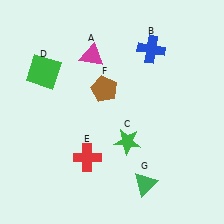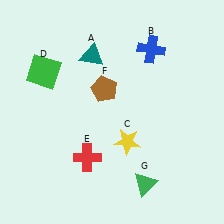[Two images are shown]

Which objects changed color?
A changed from magenta to teal. C changed from green to yellow.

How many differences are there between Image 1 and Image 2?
There are 2 differences between the two images.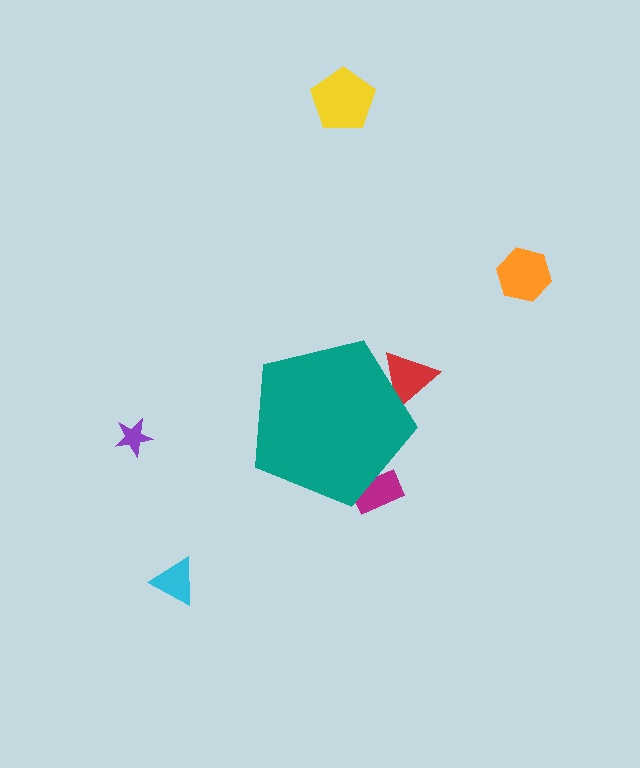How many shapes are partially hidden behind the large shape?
2 shapes are partially hidden.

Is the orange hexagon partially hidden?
No, the orange hexagon is fully visible.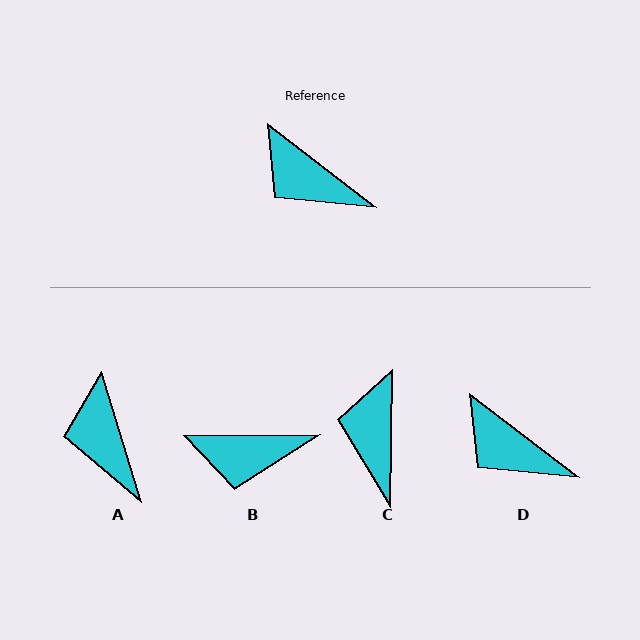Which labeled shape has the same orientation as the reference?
D.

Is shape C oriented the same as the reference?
No, it is off by about 54 degrees.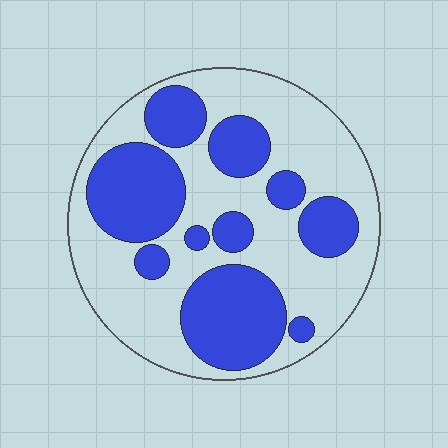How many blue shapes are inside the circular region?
10.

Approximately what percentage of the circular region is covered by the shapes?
Approximately 40%.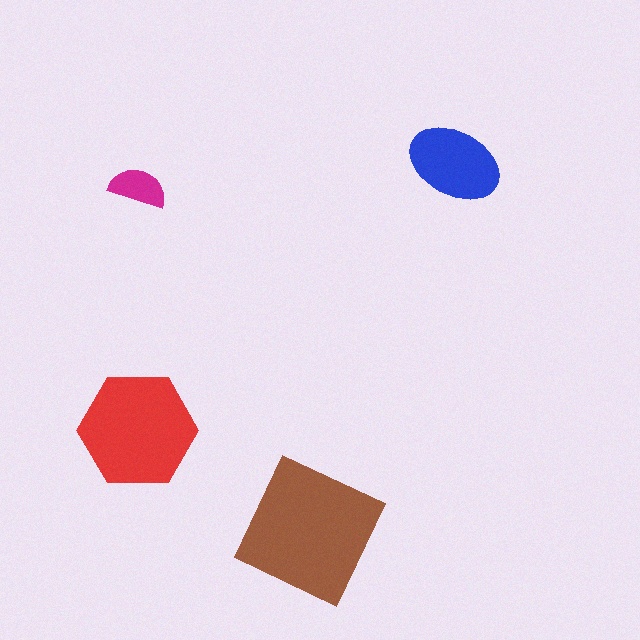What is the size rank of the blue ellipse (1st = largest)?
3rd.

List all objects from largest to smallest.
The brown square, the red hexagon, the blue ellipse, the magenta semicircle.